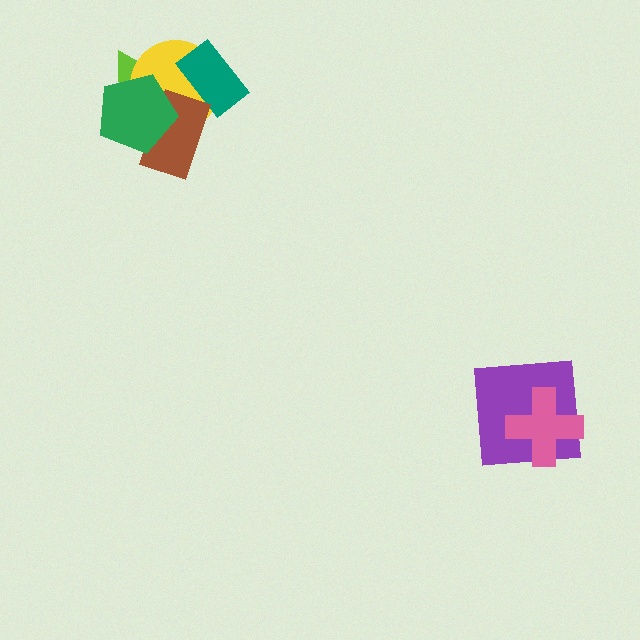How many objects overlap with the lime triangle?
3 objects overlap with the lime triangle.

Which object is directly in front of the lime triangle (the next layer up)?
The yellow circle is directly in front of the lime triangle.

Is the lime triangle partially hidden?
Yes, it is partially covered by another shape.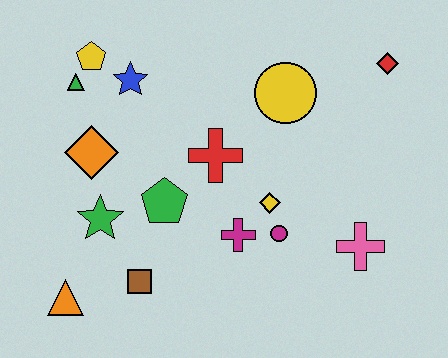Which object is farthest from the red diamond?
The orange triangle is farthest from the red diamond.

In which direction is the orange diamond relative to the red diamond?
The orange diamond is to the left of the red diamond.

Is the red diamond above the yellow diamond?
Yes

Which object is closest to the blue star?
The yellow pentagon is closest to the blue star.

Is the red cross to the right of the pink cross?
No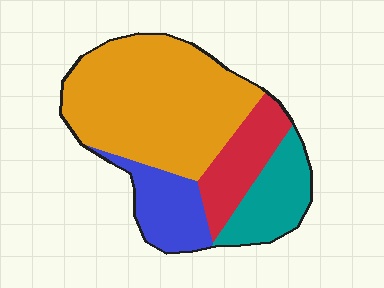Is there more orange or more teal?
Orange.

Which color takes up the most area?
Orange, at roughly 55%.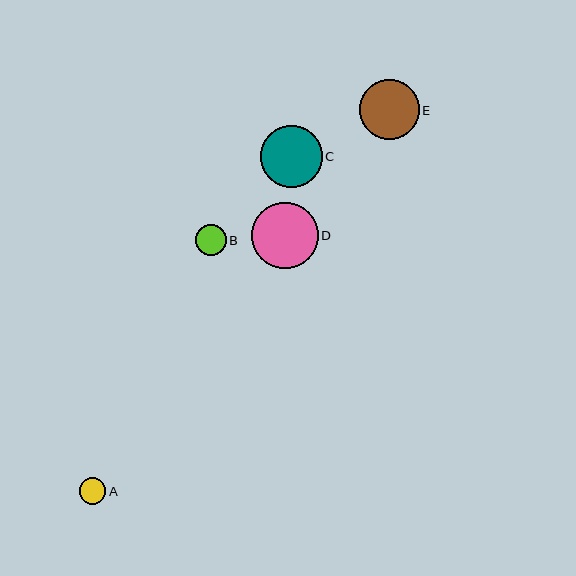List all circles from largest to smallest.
From largest to smallest: D, C, E, B, A.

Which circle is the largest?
Circle D is the largest with a size of approximately 67 pixels.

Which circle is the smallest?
Circle A is the smallest with a size of approximately 26 pixels.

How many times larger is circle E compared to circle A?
Circle E is approximately 2.3 times the size of circle A.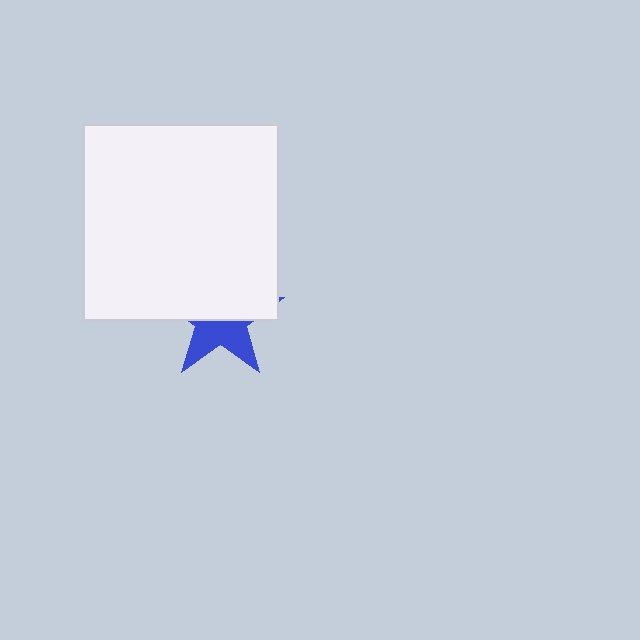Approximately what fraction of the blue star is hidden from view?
Roughly 58% of the blue star is hidden behind the white rectangle.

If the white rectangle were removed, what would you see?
You would see the complete blue star.